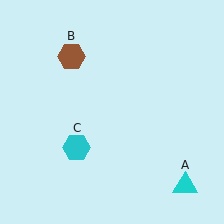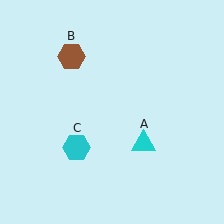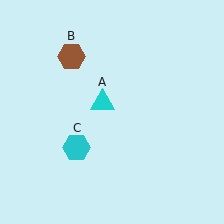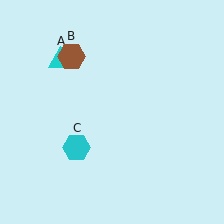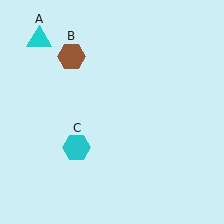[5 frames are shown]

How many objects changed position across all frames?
1 object changed position: cyan triangle (object A).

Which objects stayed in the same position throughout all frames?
Brown hexagon (object B) and cyan hexagon (object C) remained stationary.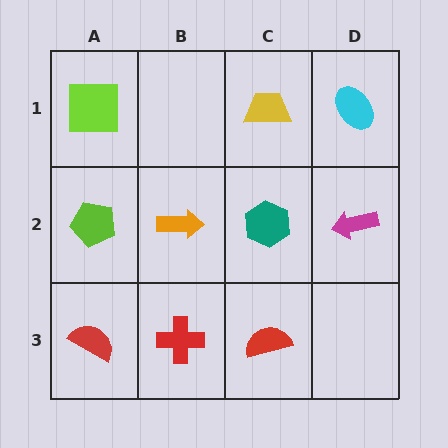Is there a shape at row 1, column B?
No, that cell is empty.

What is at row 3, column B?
A red cross.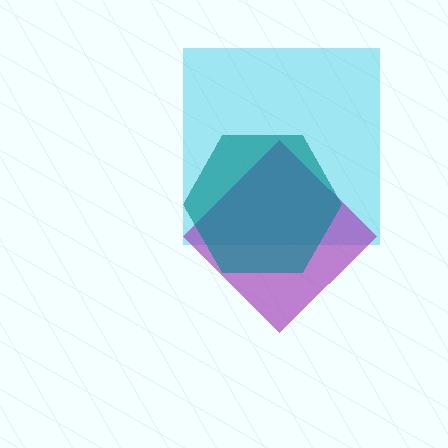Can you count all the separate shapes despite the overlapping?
Yes, there are 3 separate shapes.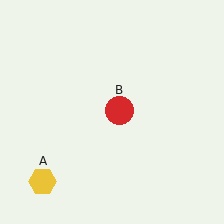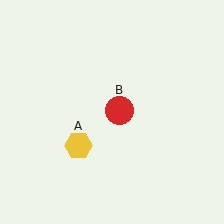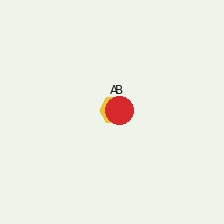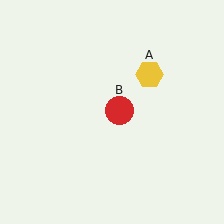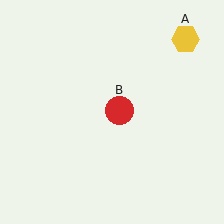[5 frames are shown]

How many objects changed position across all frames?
1 object changed position: yellow hexagon (object A).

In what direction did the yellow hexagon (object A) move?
The yellow hexagon (object A) moved up and to the right.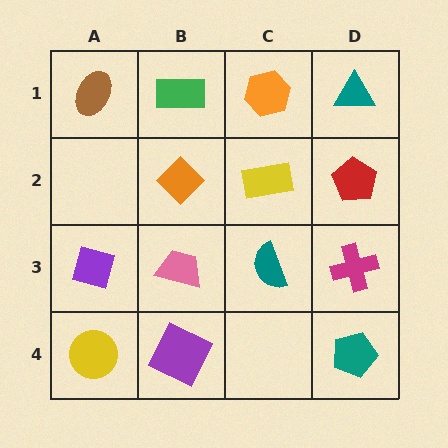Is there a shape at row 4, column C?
No, that cell is empty.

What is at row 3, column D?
A magenta cross.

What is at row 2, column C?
A yellow rectangle.